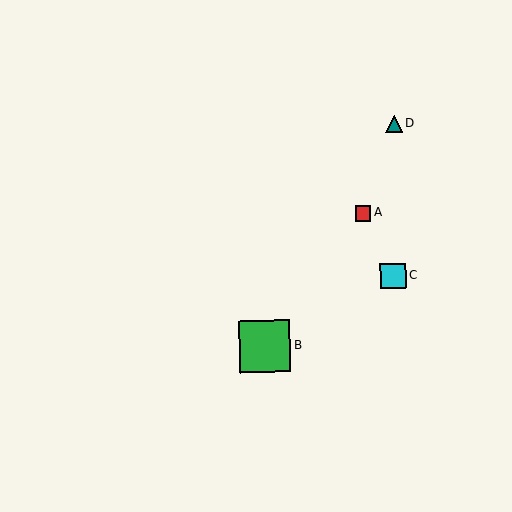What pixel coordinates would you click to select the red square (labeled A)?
Click at (363, 213) to select the red square A.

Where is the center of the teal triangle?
The center of the teal triangle is at (394, 124).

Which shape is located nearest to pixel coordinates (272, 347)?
The green square (labeled B) at (265, 346) is nearest to that location.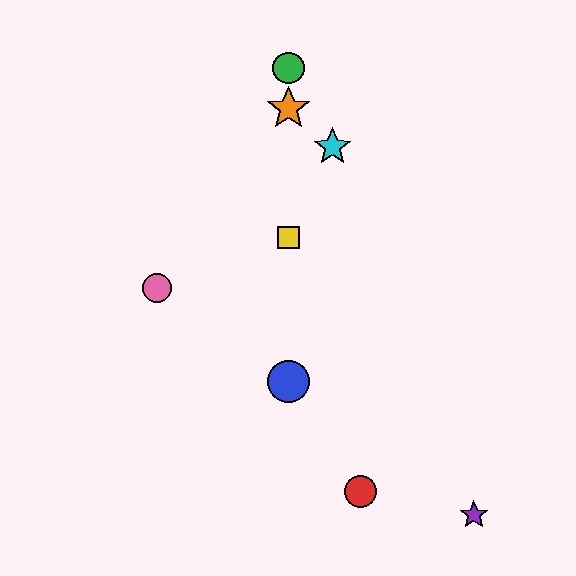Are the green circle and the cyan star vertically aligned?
No, the green circle is at x≈288 and the cyan star is at x≈333.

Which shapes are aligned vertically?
The blue circle, the green circle, the yellow square, the orange star are aligned vertically.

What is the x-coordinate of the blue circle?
The blue circle is at x≈288.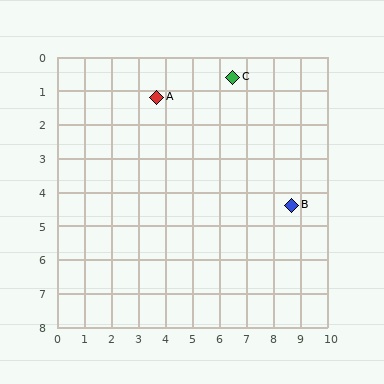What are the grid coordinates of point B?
Point B is at approximately (8.7, 4.4).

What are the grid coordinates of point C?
Point C is at approximately (6.5, 0.6).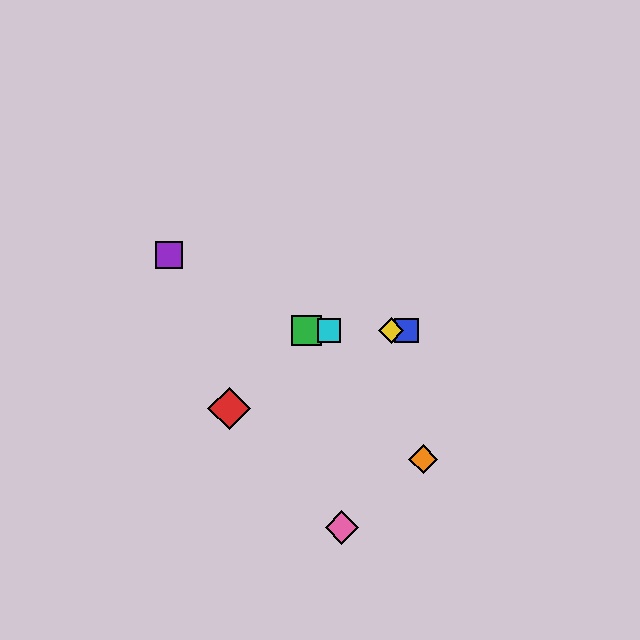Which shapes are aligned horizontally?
The blue square, the green square, the yellow diamond, the cyan square are aligned horizontally.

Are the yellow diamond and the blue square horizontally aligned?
Yes, both are at y≈330.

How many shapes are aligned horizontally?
4 shapes (the blue square, the green square, the yellow diamond, the cyan square) are aligned horizontally.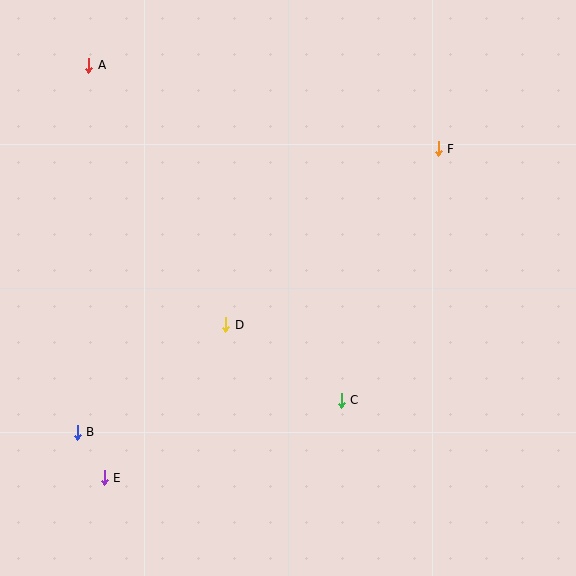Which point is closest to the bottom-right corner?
Point C is closest to the bottom-right corner.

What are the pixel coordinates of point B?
Point B is at (77, 432).